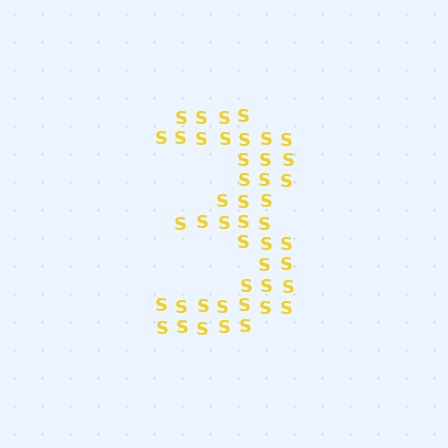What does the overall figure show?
The overall figure shows the digit 3.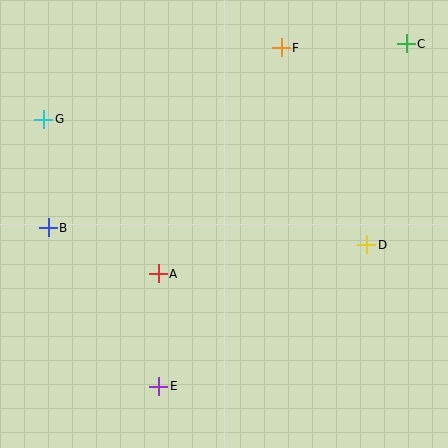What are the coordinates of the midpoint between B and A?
The midpoint between B and A is at (103, 251).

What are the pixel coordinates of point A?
Point A is at (158, 274).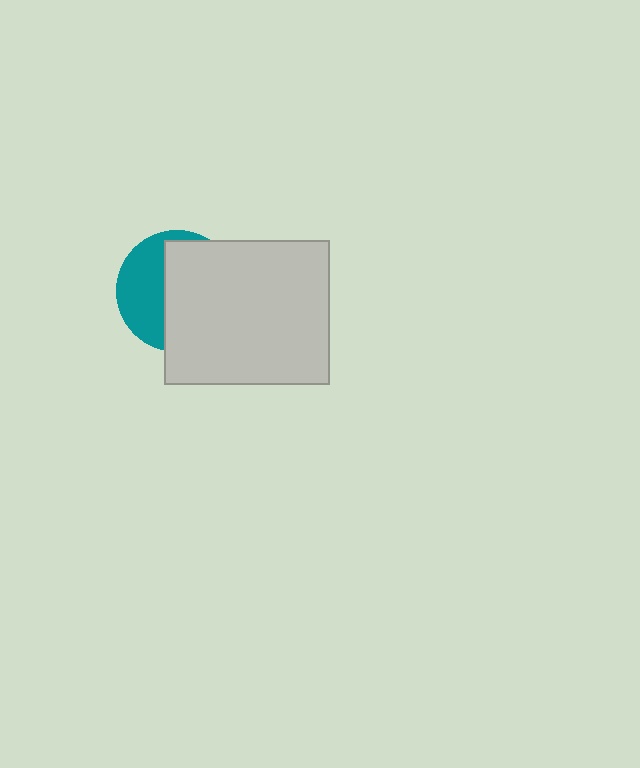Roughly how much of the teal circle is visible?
A small part of it is visible (roughly 39%).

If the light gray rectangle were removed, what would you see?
You would see the complete teal circle.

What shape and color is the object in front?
The object in front is a light gray rectangle.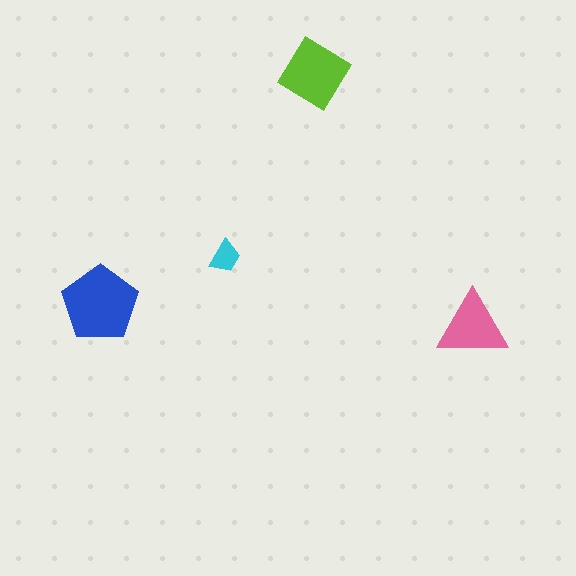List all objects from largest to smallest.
The blue pentagon, the lime diamond, the pink triangle, the cyan trapezoid.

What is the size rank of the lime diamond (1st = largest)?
2nd.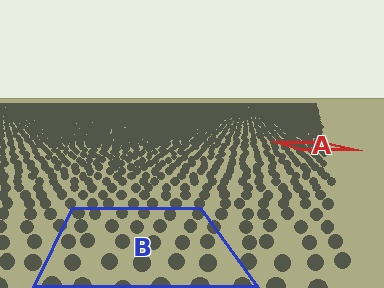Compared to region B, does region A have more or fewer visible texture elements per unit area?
Region A has more texture elements per unit area — they are packed more densely because it is farther away.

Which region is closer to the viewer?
Region B is closer. The texture elements there are larger and more spread out.